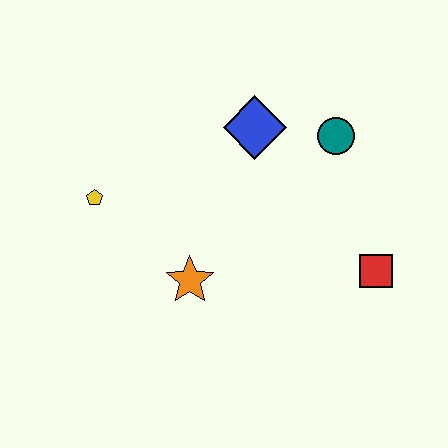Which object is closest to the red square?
The teal circle is closest to the red square.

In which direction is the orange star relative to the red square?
The orange star is to the left of the red square.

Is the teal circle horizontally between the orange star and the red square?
Yes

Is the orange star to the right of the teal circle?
No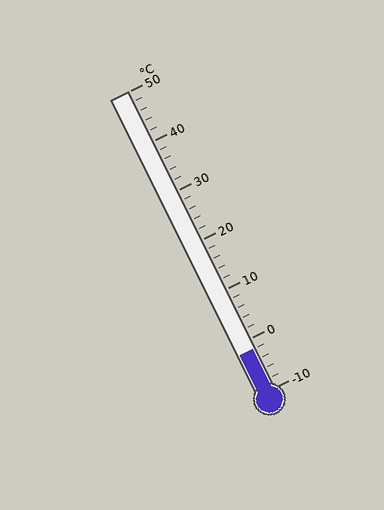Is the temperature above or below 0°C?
The temperature is below 0°C.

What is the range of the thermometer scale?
The thermometer scale ranges from -10°C to 50°C.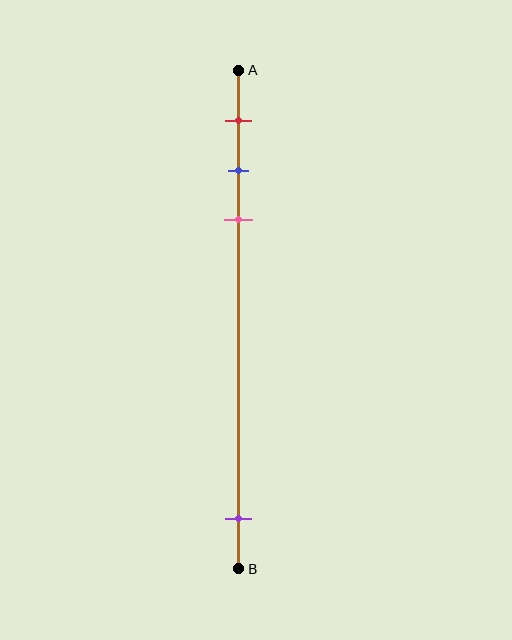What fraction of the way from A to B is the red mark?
The red mark is approximately 10% (0.1) of the way from A to B.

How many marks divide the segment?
There are 4 marks dividing the segment.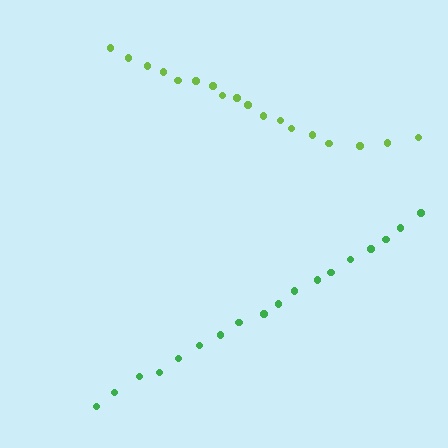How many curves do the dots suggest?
There are 2 distinct paths.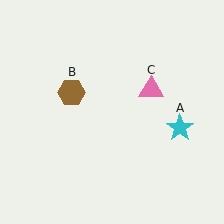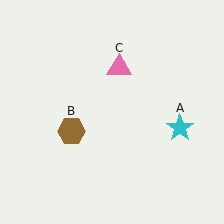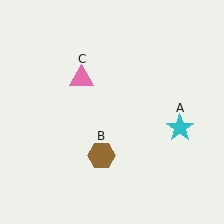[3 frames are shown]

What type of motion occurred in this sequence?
The brown hexagon (object B), pink triangle (object C) rotated counterclockwise around the center of the scene.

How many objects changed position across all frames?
2 objects changed position: brown hexagon (object B), pink triangle (object C).